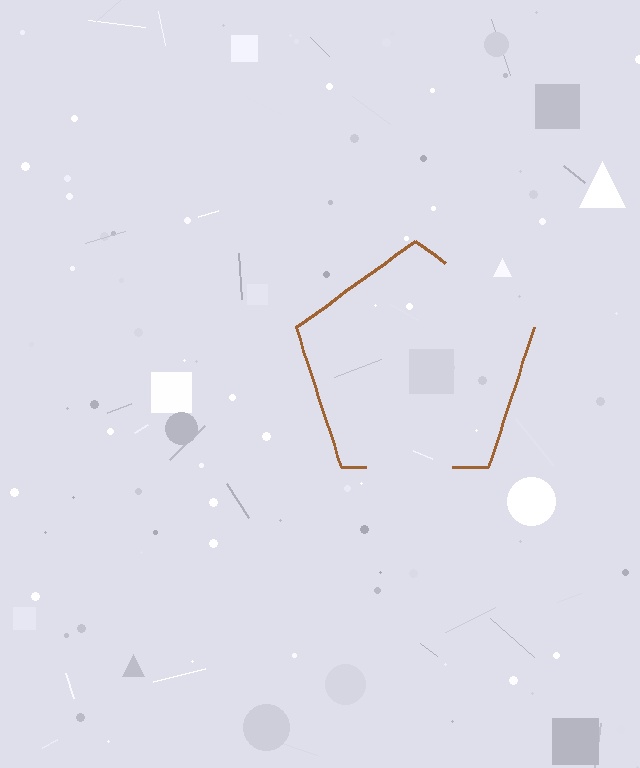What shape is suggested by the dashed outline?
The dashed outline suggests a pentagon.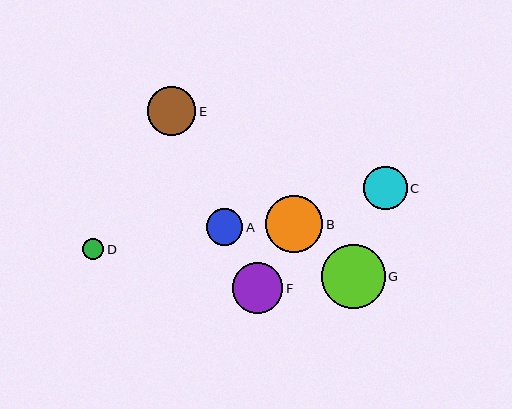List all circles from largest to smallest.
From largest to smallest: G, B, F, E, C, A, D.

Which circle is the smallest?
Circle D is the smallest with a size of approximately 21 pixels.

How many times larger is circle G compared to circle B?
Circle G is approximately 1.1 times the size of circle B.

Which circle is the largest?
Circle G is the largest with a size of approximately 64 pixels.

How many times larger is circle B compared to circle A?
Circle B is approximately 1.6 times the size of circle A.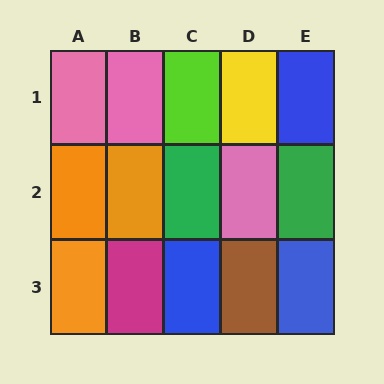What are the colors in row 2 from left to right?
Orange, orange, green, pink, green.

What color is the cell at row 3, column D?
Brown.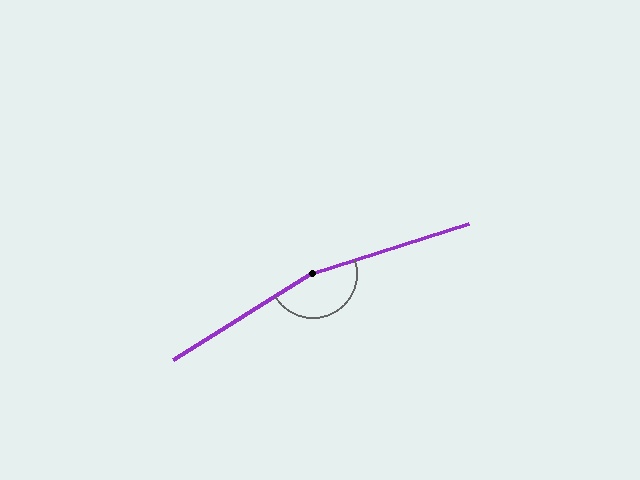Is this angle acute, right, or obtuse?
It is obtuse.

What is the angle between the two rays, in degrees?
Approximately 166 degrees.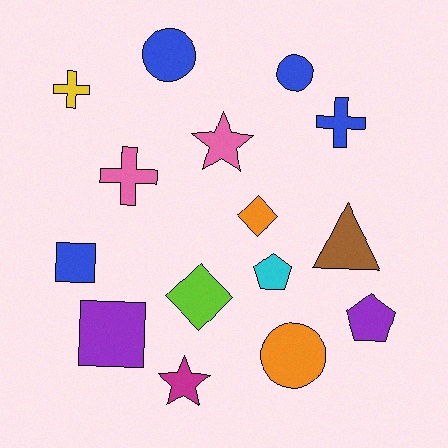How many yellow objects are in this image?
There is 1 yellow object.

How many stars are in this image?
There are 2 stars.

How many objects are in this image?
There are 15 objects.